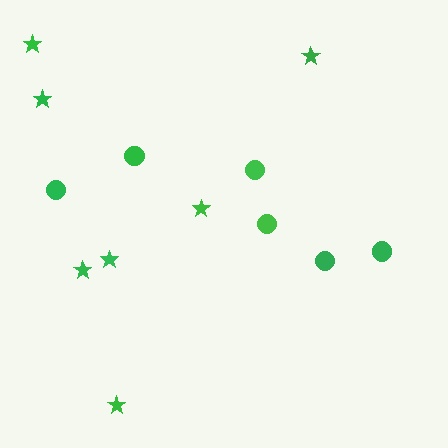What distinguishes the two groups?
There are 2 groups: one group of circles (6) and one group of stars (7).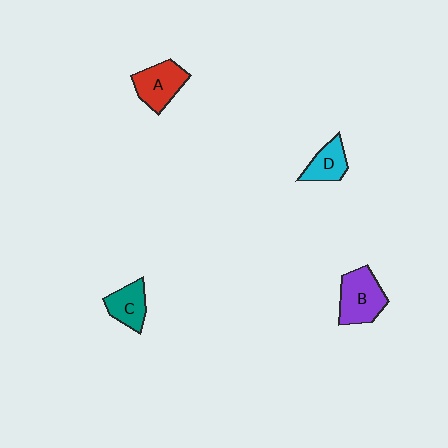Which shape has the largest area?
Shape B (purple).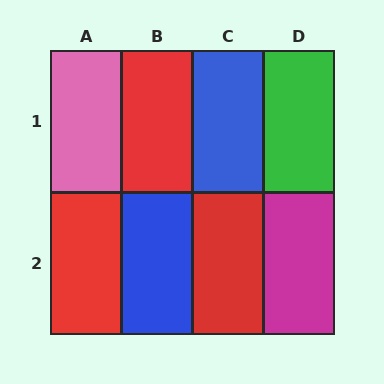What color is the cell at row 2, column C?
Red.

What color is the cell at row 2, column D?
Magenta.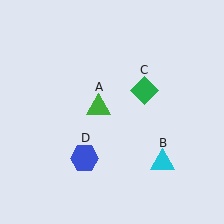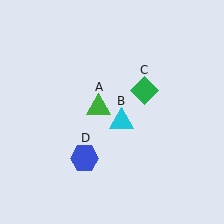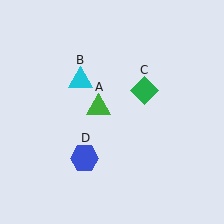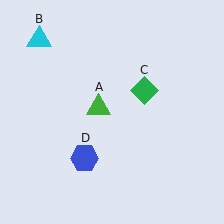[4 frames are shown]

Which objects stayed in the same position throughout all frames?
Green triangle (object A) and green diamond (object C) and blue hexagon (object D) remained stationary.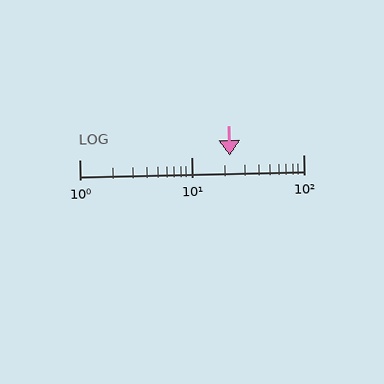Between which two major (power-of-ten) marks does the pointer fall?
The pointer is between 10 and 100.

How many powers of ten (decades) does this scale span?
The scale spans 2 decades, from 1 to 100.